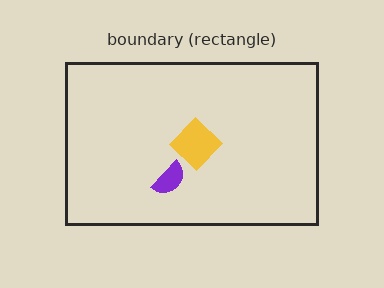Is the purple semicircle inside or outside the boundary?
Inside.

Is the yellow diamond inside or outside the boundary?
Inside.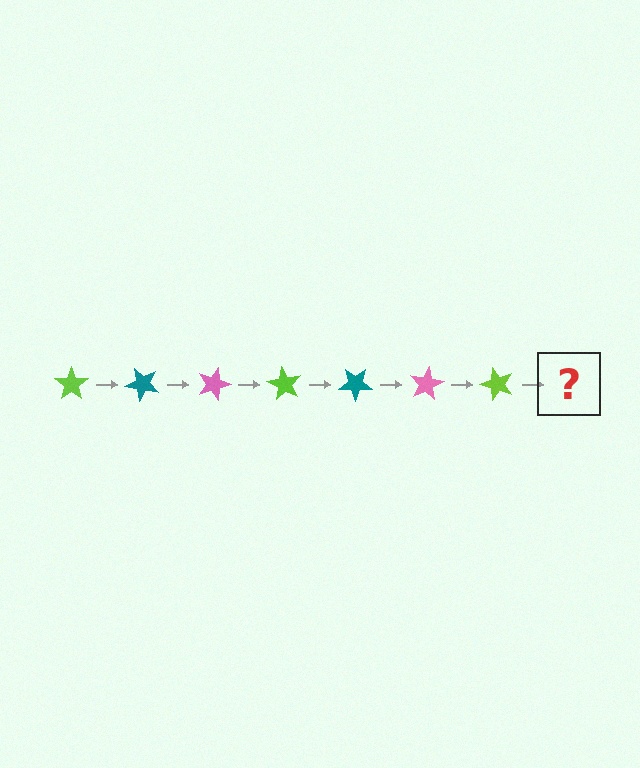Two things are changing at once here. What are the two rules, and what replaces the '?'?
The two rules are that it rotates 45 degrees each step and the color cycles through lime, teal, and pink. The '?' should be a teal star, rotated 315 degrees from the start.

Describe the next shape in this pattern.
It should be a teal star, rotated 315 degrees from the start.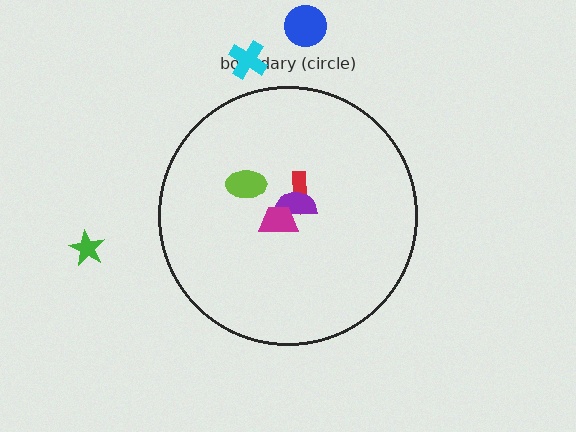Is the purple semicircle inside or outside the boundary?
Inside.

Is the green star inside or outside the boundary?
Outside.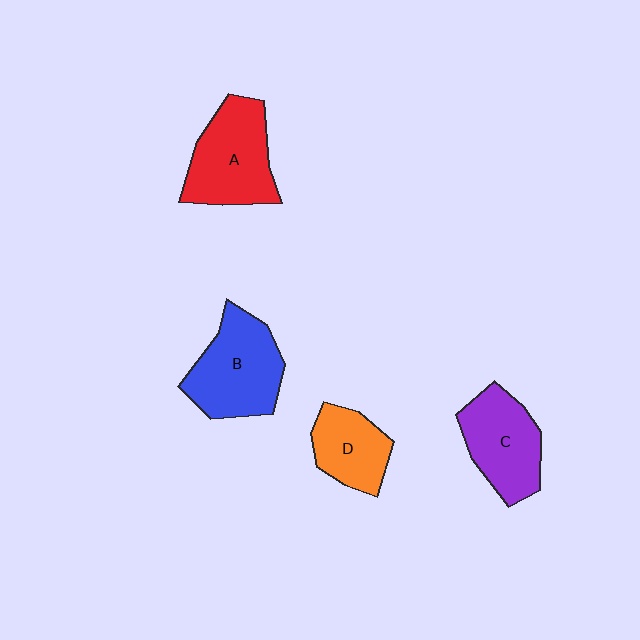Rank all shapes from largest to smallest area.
From largest to smallest: B (blue), A (red), C (purple), D (orange).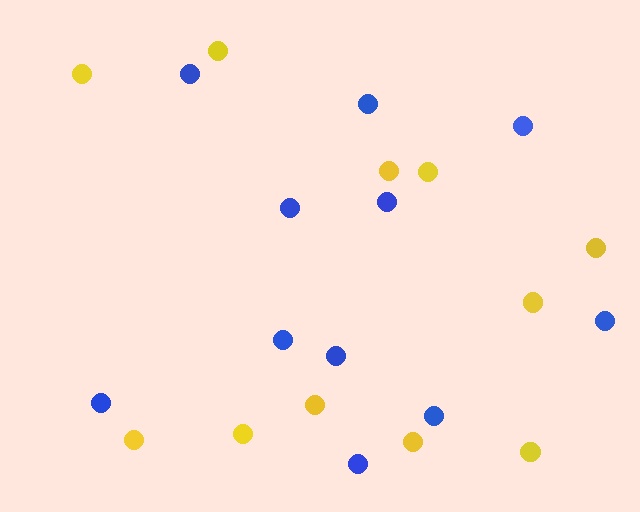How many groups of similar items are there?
There are 2 groups: one group of blue circles (11) and one group of yellow circles (11).